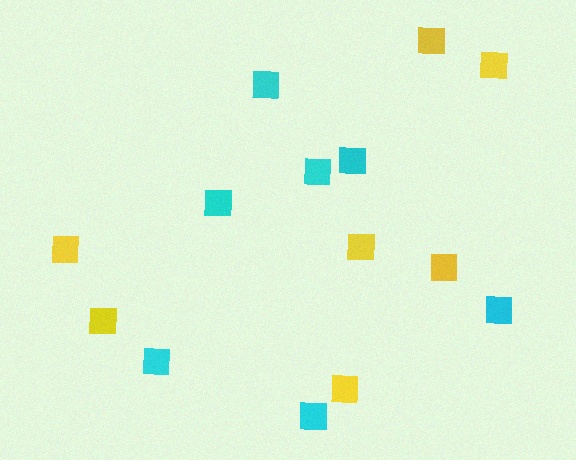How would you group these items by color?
There are 2 groups: one group of cyan squares (7) and one group of yellow squares (7).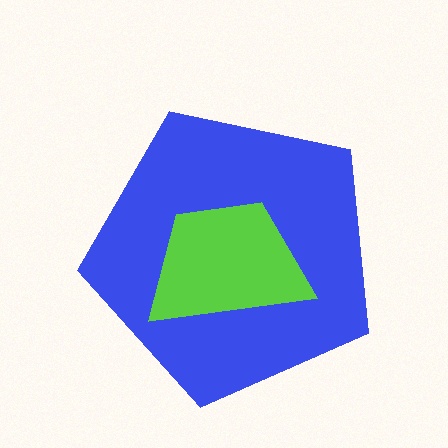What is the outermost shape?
The blue pentagon.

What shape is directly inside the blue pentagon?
The lime trapezoid.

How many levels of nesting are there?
2.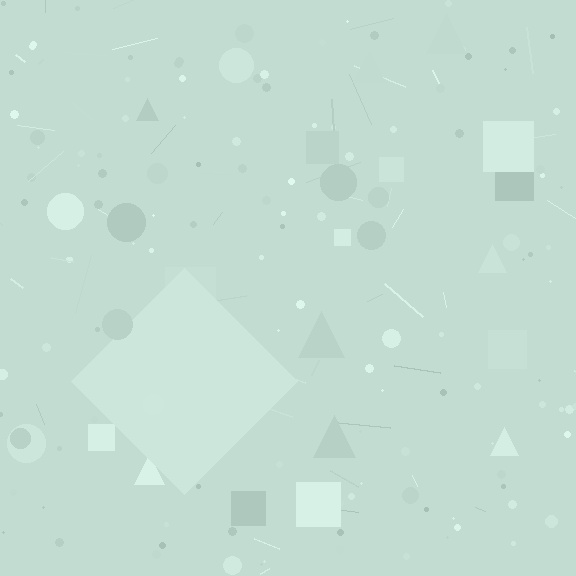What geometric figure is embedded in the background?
A diamond is embedded in the background.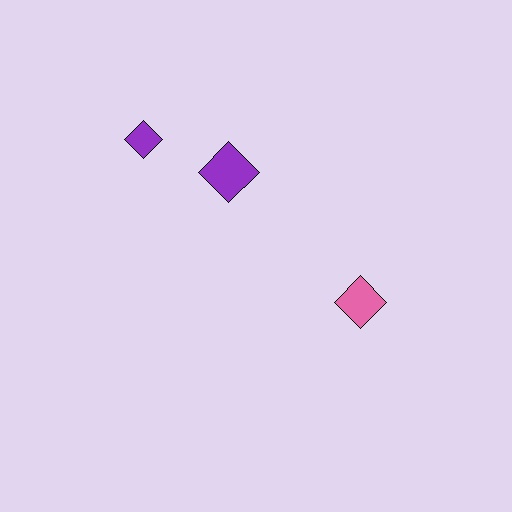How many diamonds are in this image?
There are 3 diamonds.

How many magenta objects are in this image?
There are no magenta objects.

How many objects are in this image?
There are 3 objects.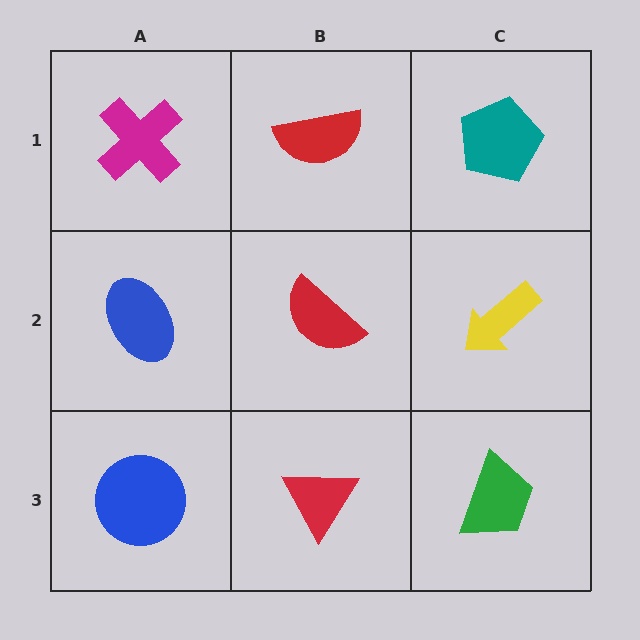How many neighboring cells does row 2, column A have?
3.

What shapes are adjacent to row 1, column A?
A blue ellipse (row 2, column A), a red semicircle (row 1, column B).